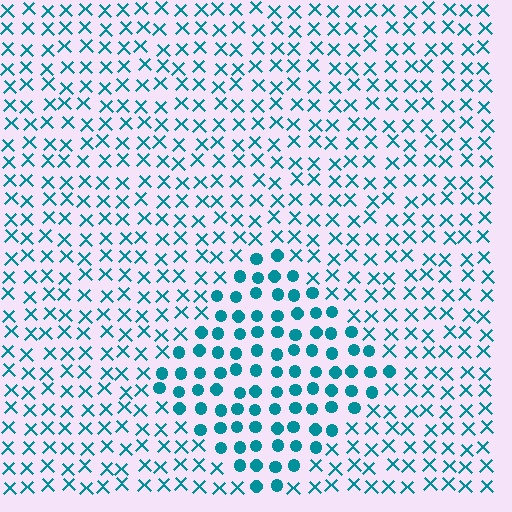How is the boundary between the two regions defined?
The boundary is defined by a change in element shape: circles inside vs. X marks outside. All elements share the same color and spacing.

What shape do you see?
I see a diamond.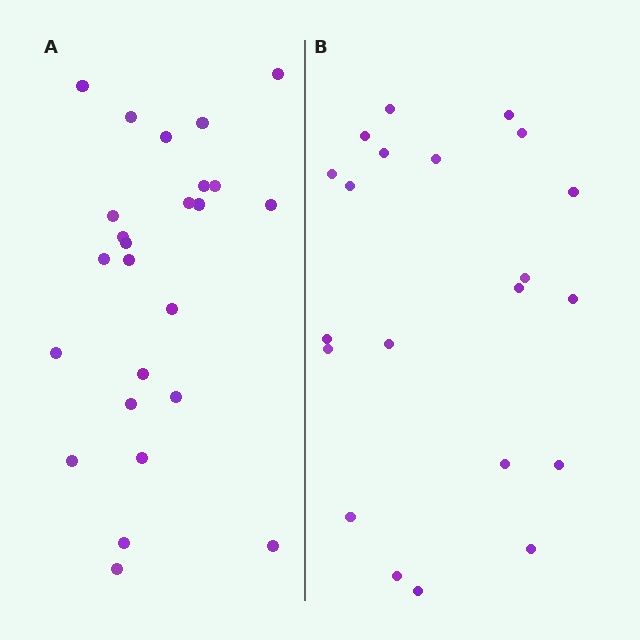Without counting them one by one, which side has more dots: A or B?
Region A (the left region) has more dots.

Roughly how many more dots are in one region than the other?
Region A has about 4 more dots than region B.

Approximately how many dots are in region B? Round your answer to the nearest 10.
About 20 dots. (The exact count is 21, which rounds to 20.)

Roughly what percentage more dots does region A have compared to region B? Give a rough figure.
About 20% more.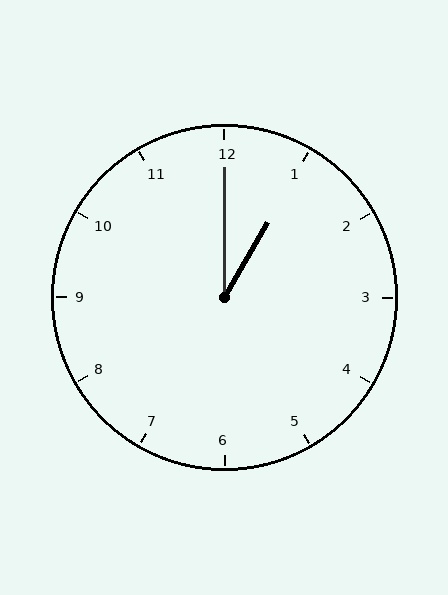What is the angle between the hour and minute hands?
Approximately 30 degrees.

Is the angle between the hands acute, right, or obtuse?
It is acute.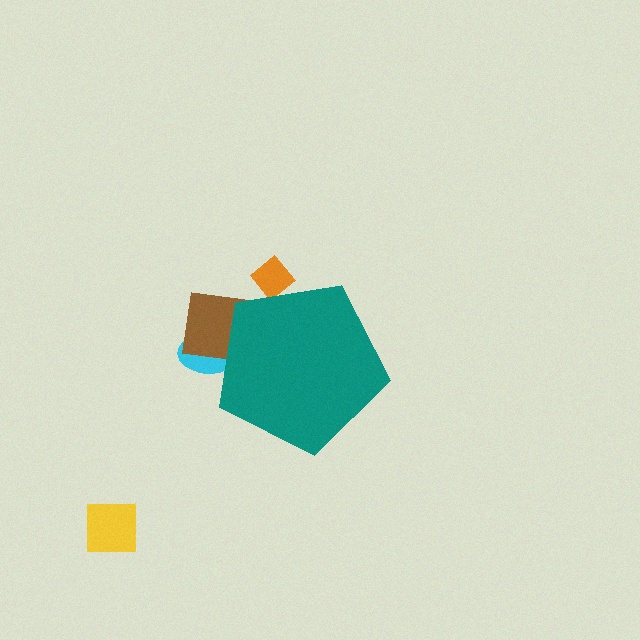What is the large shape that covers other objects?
A teal pentagon.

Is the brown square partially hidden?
Yes, the brown square is partially hidden behind the teal pentagon.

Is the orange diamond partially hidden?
Yes, the orange diamond is partially hidden behind the teal pentagon.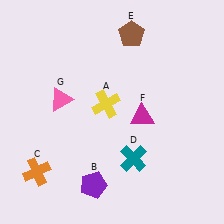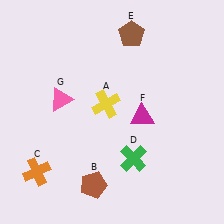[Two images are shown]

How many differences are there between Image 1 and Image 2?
There are 2 differences between the two images.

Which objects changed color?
B changed from purple to brown. D changed from teal to green.